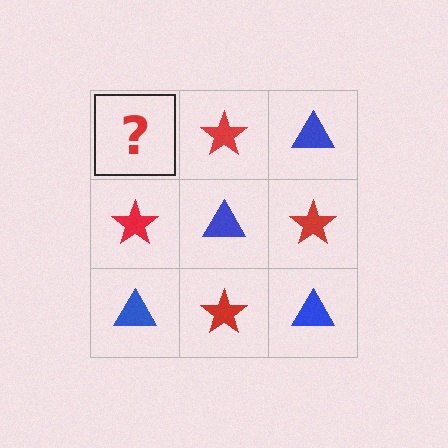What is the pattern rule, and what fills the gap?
The rule is that it alternates blue triangle and red star in a checkerboard pattern. The gap should be filled with a blue triangle.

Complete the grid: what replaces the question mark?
The question mark should be replaced with a blue triangle.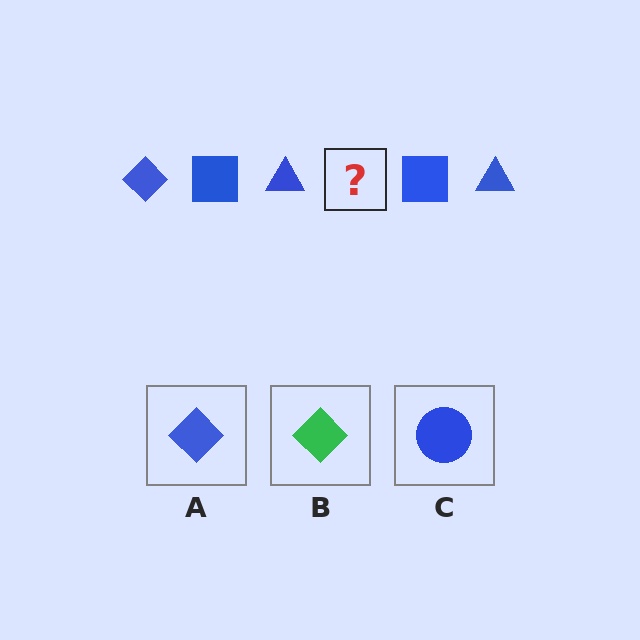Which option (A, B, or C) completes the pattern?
A.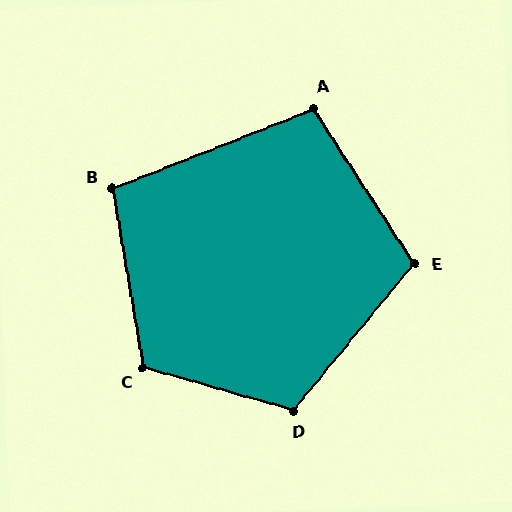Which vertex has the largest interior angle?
C, at approximately 116 degrees.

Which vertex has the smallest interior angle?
A, at approximately 101 degrees.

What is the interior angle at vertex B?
Approximately 102 degrees (obtuse).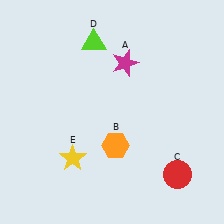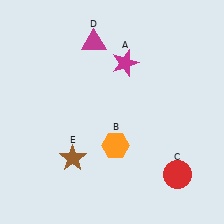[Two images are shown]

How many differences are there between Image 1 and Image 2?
There are 2 differences between the two images.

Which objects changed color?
D changed from lime to magenta. E changed from yellow to brown.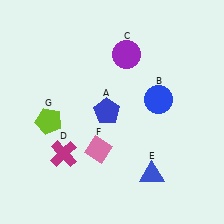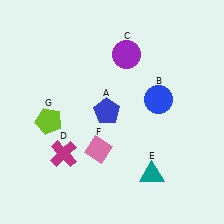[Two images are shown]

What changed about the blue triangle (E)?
In Image 1, E is blue. In Image 2, it changed to teal.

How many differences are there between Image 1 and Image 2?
There is 1 difference between the two images.